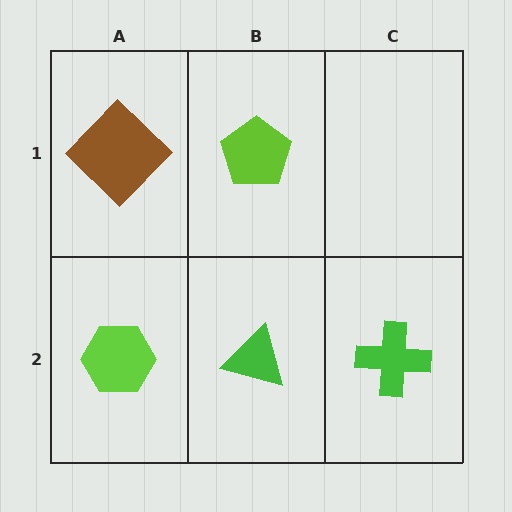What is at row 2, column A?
A lime hexagon.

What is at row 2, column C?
A green cross.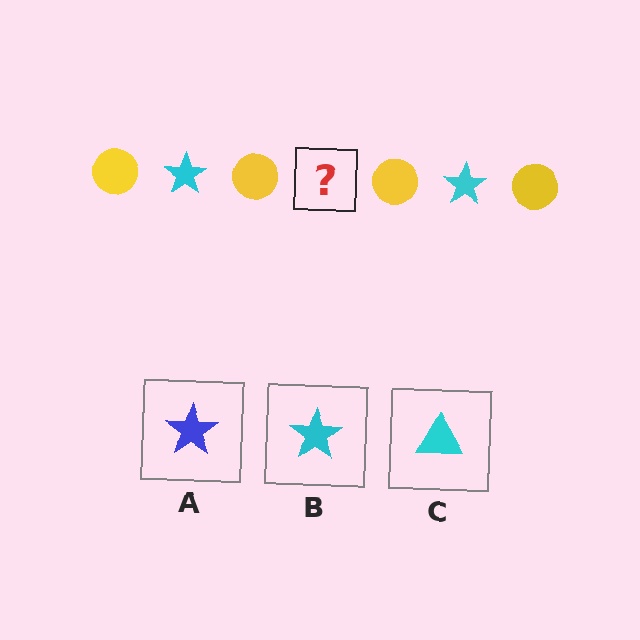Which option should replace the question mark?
Option B.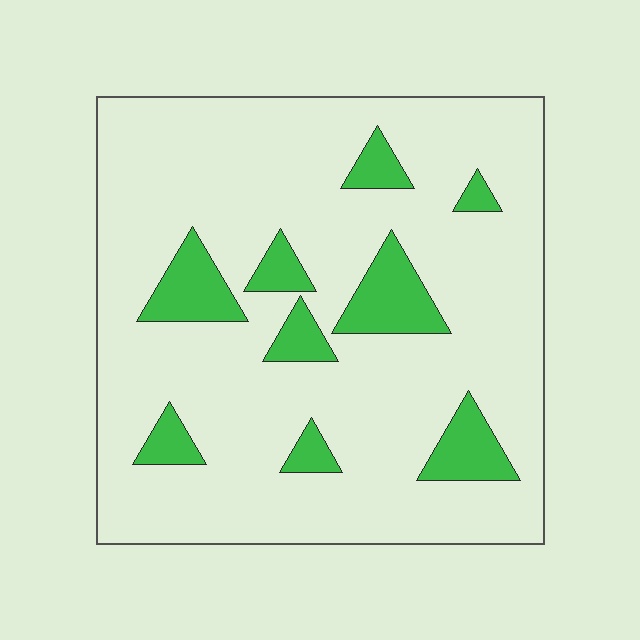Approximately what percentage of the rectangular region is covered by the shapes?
Approximately 15%.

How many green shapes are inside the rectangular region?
9.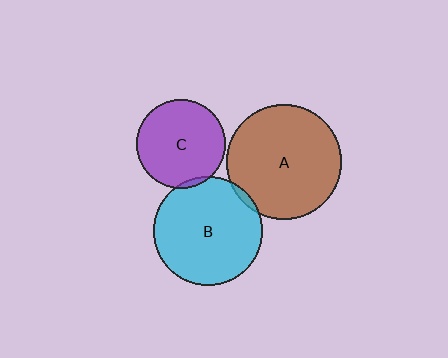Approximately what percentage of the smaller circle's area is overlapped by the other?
Approximately 5%.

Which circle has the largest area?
Circle A (brown).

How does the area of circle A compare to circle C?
Approximately 1.7 times.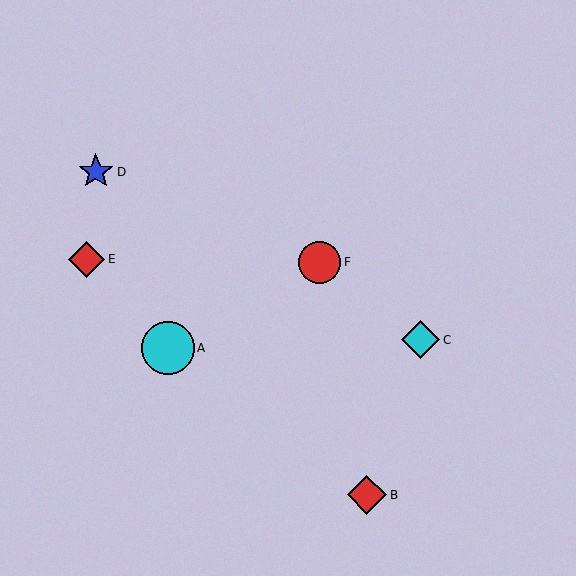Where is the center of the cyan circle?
The center of the cyan circle is at (168, 348).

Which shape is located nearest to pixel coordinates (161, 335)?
The cyan circle (labeled A) at (168, 348) is nearest to that location.